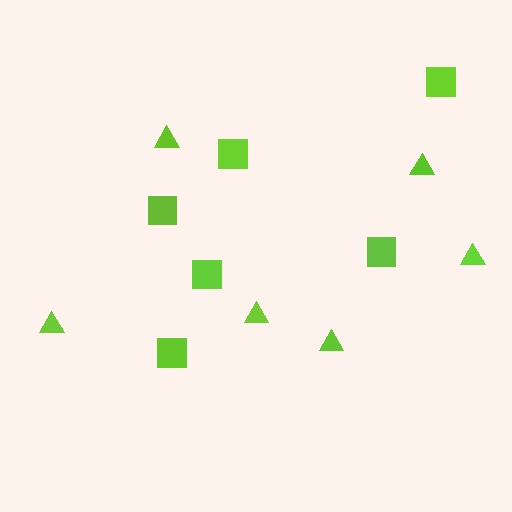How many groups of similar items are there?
There are 2 groups: one group of squares (6) and one group of triangles (6).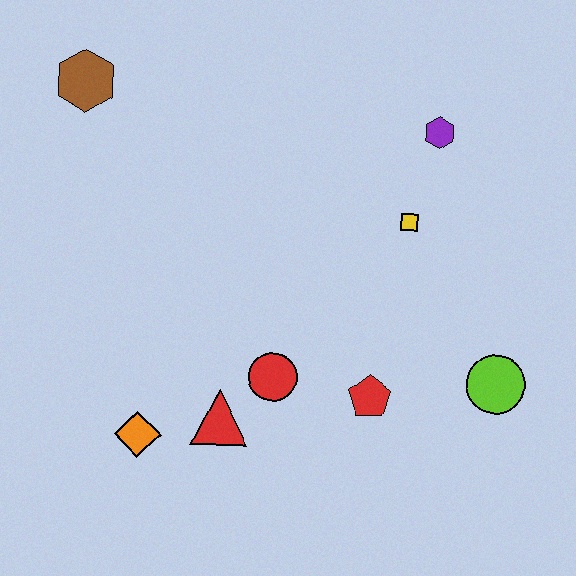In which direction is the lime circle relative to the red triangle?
The lime circle is to the right of the red triangle.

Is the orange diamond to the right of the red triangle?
No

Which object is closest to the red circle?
The red triangle is closest to the red circle.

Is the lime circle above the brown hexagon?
No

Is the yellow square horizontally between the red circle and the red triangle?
No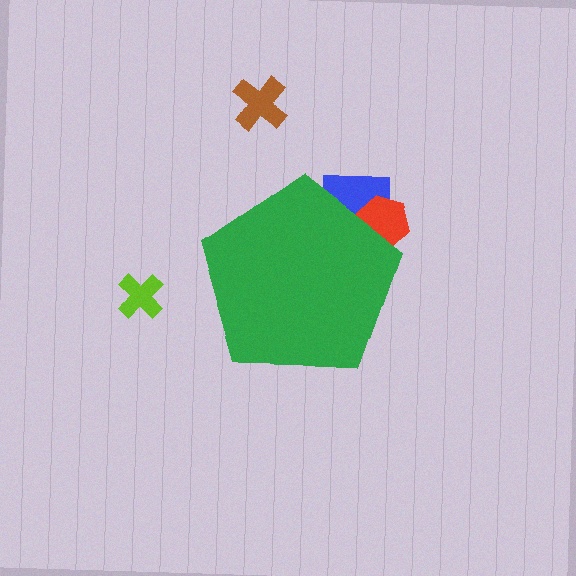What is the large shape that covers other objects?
A green pentagon.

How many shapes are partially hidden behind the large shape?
2 shapes are partially hidden.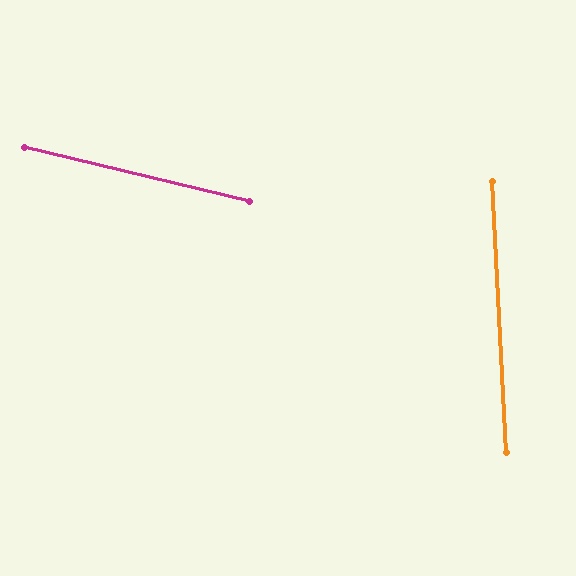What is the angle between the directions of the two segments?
Approximately 74 degrees.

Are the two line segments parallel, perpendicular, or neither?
Neither parallel nor perpendicular — they differ by about 74°.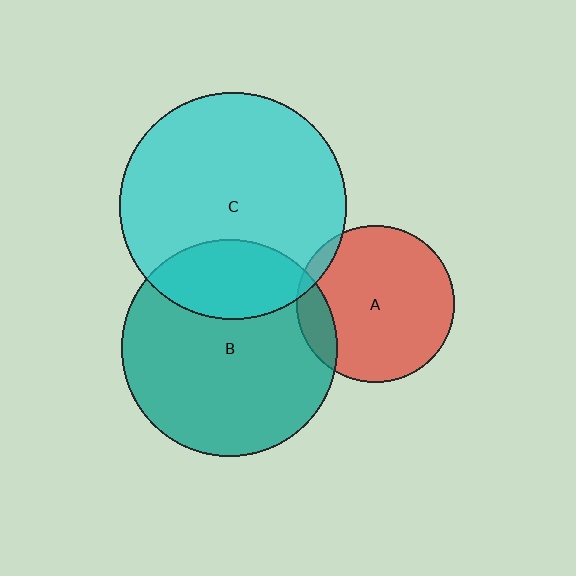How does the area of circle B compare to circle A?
Approximately 1.9 times.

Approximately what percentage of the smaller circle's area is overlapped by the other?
Approximately 15%.